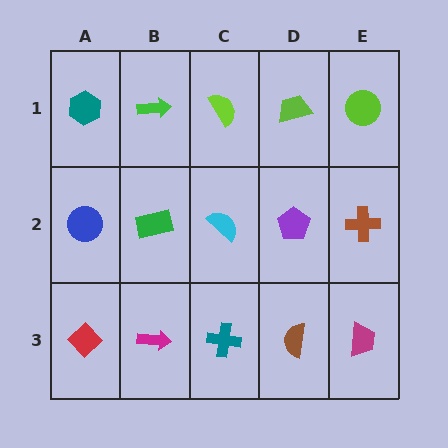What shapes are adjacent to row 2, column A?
A teal hexagon (row 1, column A), a red diamond (row 3, column A), a green rectangle (row 2, column B).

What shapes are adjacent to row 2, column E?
A lime circle (row 1, column E), a magenta trapezoid (row 3, column E), a purple pentagon (row 2, column D).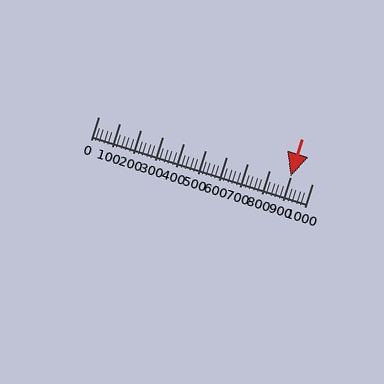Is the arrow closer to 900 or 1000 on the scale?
The arrow is closer to 900.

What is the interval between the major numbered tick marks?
The major tick marks are spaced 100 units apart.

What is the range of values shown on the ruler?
The ruler shows values from 0 to 1000.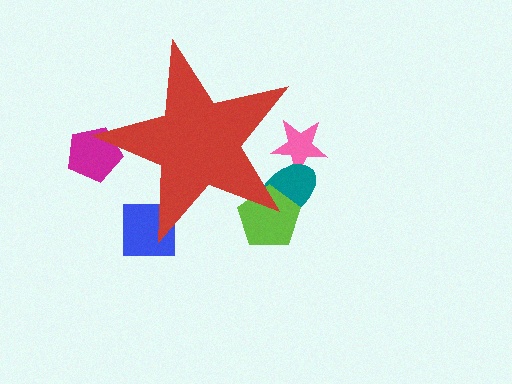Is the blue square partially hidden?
Yes, the blue square is partially hidden behind the red star.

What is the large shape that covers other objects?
A red star.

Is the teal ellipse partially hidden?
Yes, the teal ellipse is partially hidden behind the red star.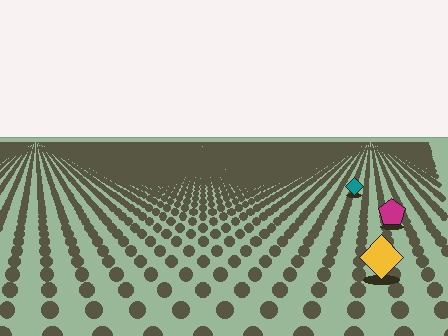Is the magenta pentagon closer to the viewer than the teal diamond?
Yes. The magenta pentagon is closer — you can tell from the texture gradient: the ground texture is coarser near it.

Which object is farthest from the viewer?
The teal diamond is farthest from the viewer. It appears smaller and the ground texture around it is denser.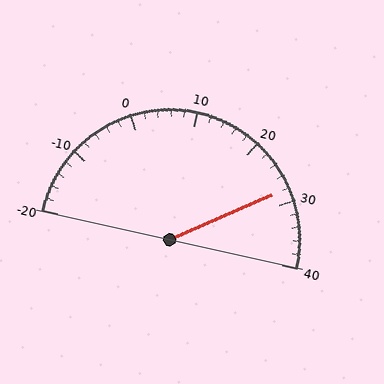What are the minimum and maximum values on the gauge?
The gauge ranges from -20 to 40.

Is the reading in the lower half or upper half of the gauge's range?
The reading is in the upper half of the range (-20 to 40).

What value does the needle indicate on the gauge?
The needle indicates approximately 28.